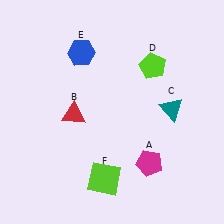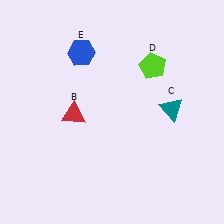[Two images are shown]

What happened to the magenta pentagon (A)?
The magenta pentagon (A) was removed in Image 2. It was in the bottom-right area of Image 1.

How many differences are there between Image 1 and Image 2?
There are 2 differences between the two images.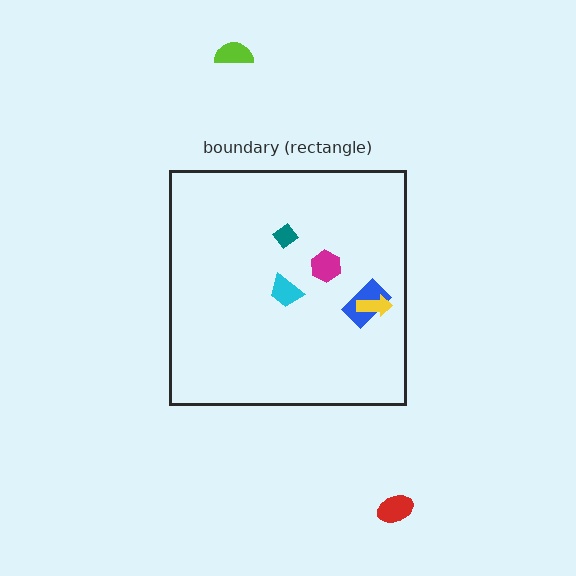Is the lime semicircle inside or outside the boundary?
Outside.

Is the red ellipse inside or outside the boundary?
Outside.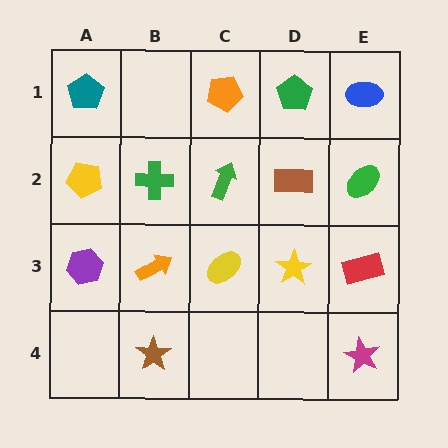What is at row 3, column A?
A purple hexagon.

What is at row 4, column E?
A magenta star.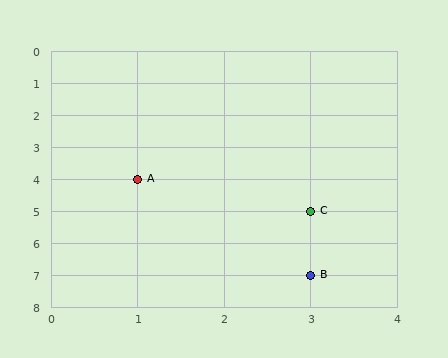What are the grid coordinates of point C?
Point C is at grid coordinates (3, 5).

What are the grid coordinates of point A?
Point A is at grid coordinates (1, 4).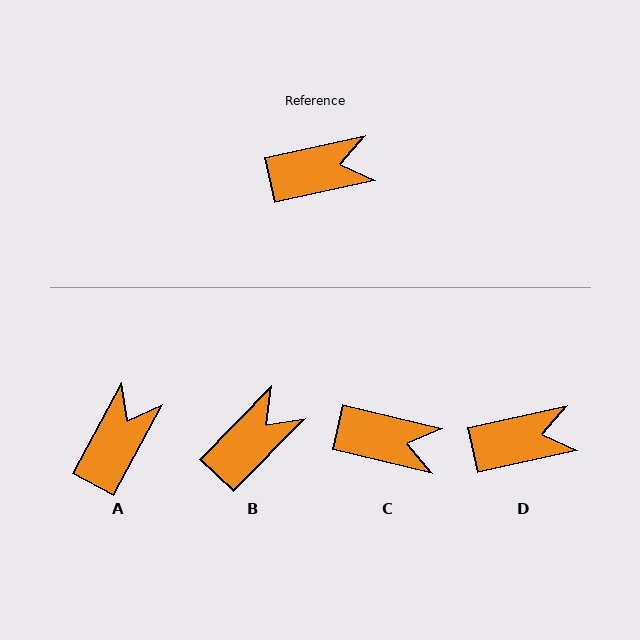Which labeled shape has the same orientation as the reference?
D.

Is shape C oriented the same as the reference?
No, it is off by about 26 degrees.